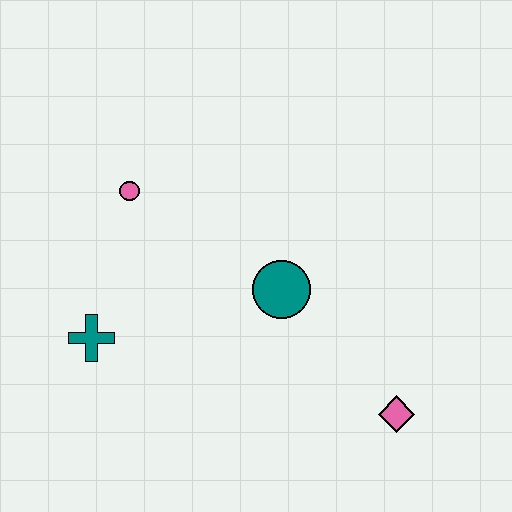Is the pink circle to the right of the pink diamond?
No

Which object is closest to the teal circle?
The pink diamond is closest to the teal circle.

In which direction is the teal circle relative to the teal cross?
The teal circle is to the right of the teal cross.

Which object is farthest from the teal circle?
The teal cross is farthest from the teal circle.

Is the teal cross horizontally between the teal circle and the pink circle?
No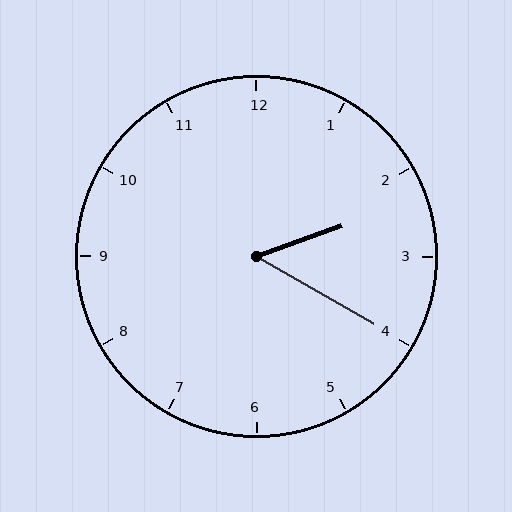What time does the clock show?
2:20.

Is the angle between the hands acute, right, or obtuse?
It is acute.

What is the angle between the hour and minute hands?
Approximately 50 degrees.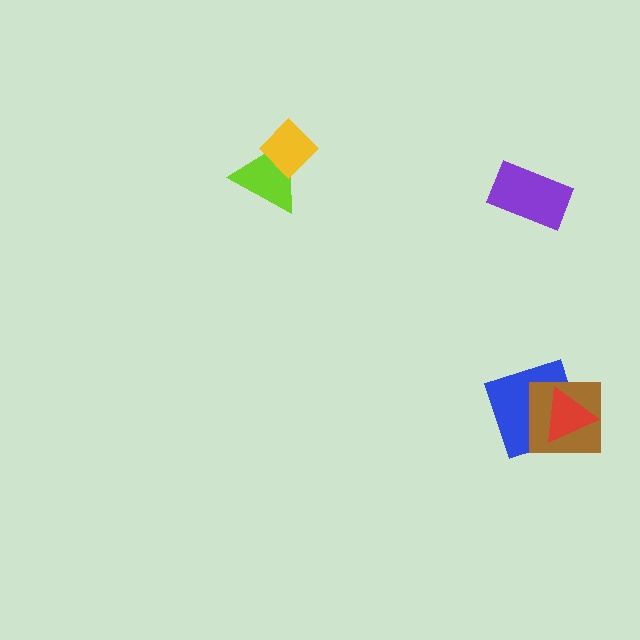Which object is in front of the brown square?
The red triangle is in front of the brown square.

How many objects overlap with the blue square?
2 objects overlap with the blue square.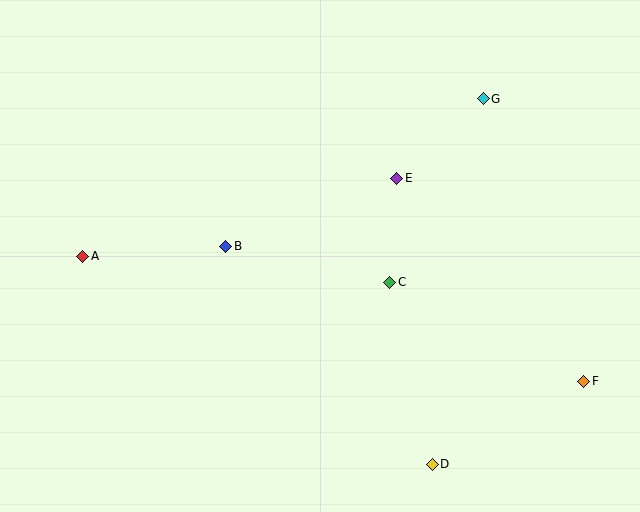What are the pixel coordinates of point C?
Point C is at (390, 282).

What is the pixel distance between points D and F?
The distance between D and F is 173 pixels.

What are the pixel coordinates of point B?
Point B is at (226, 246).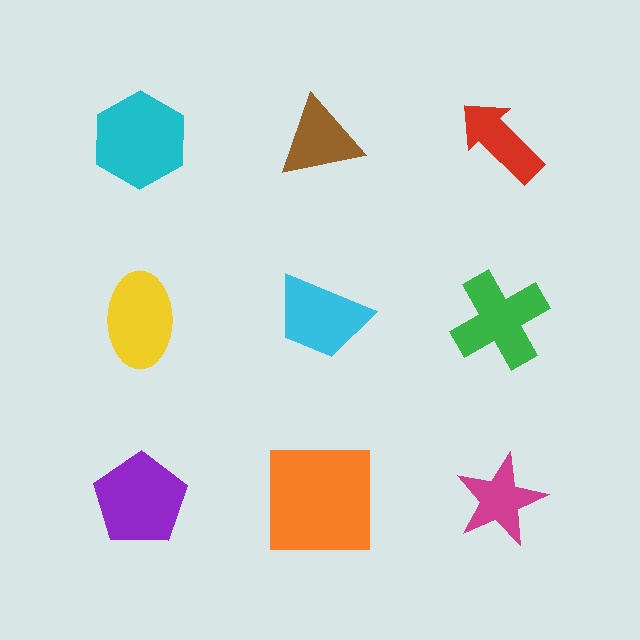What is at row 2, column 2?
A cyan trapezoid.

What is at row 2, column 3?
A green cross.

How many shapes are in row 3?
3 shapes.